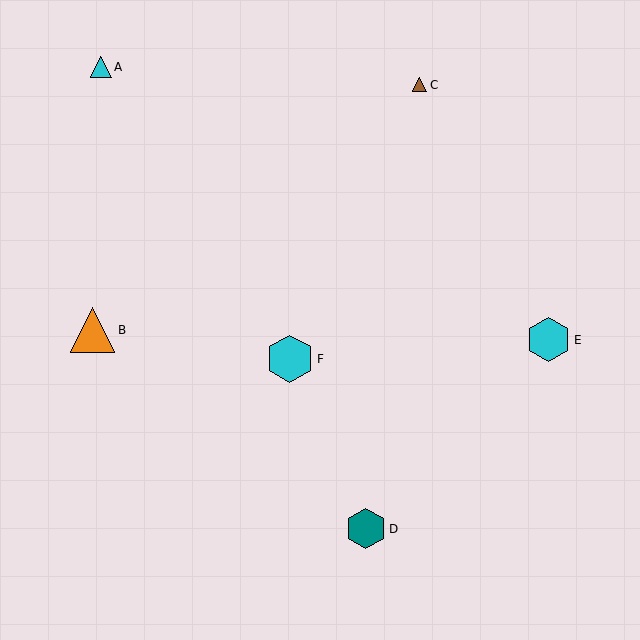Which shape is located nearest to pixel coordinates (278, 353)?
The cyan hexagon (labeled F) at (290, 359) is nearest to that location.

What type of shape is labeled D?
Shape D is a teal hexagon.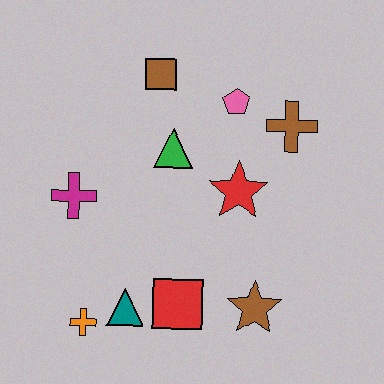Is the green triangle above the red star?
Yes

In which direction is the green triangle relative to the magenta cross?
The green triangle is to the right of the magenta cross.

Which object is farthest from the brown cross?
The orange cross is farthest from the brown cross.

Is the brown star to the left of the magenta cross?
No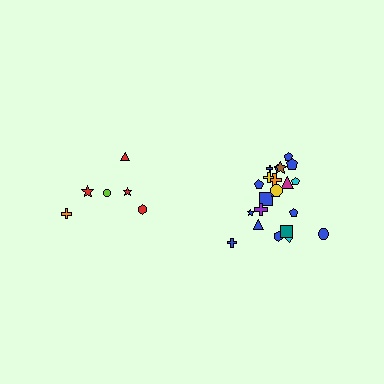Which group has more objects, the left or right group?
The right group.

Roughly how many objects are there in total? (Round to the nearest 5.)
Roughly 30 objects in total.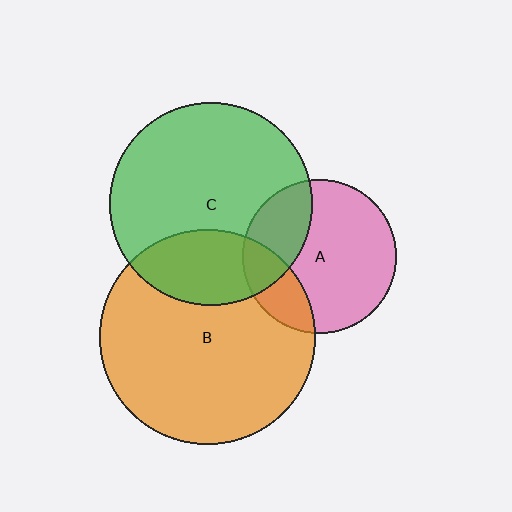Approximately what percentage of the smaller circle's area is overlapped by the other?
Approximately 25%.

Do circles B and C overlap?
Yes.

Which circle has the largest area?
Circle B (orange).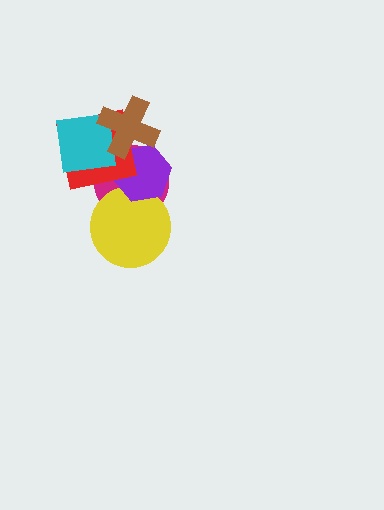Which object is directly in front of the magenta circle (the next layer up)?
The yellow circle is directly in front of the magenta circle.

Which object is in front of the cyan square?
The brown cross is in front of the cyan square.